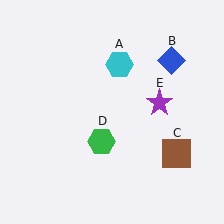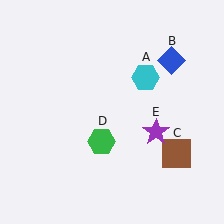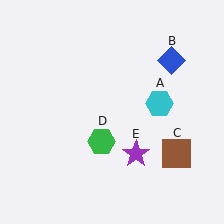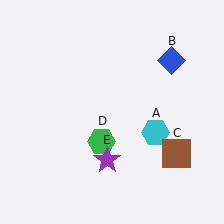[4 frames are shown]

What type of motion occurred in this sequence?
The cyan hexagon (object A), purple star (object E) rotated clockwise around the center of the scene.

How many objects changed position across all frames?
2 objects changed position: cyan hexagon (object A), purple star (object E).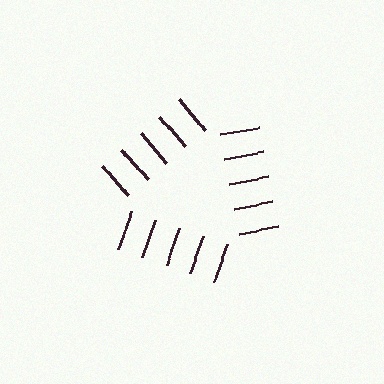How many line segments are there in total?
15 — 5 along each of the 3 edges.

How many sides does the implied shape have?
3 sides — the line-ends trace a triangle.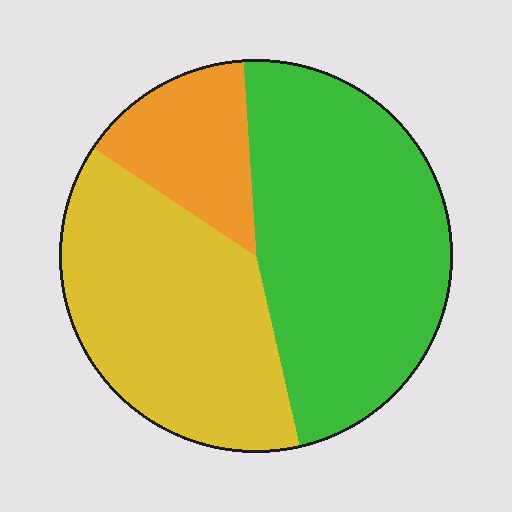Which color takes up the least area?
Orange, at roughly 15%.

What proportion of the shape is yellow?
Yellow takes up about three eighths (3/8) of the shape.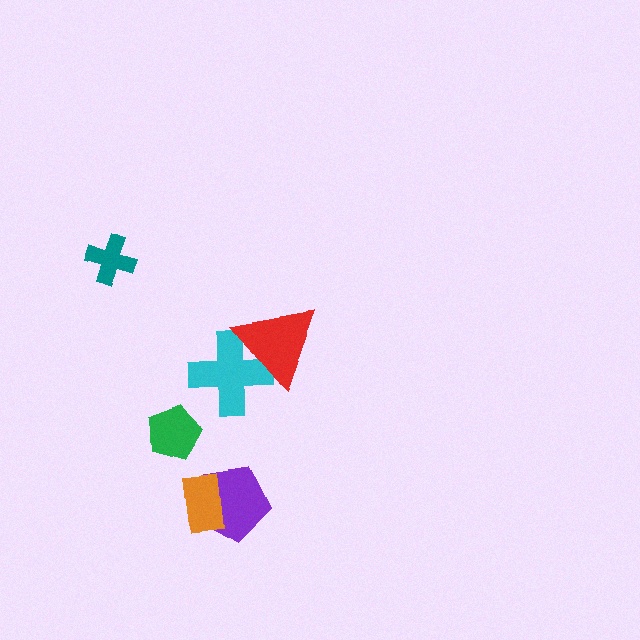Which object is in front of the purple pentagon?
The orange rectangle is in front of the purple pentagon.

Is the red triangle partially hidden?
No, no other shape covers it.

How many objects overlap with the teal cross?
0 objects overlap with the teal cross.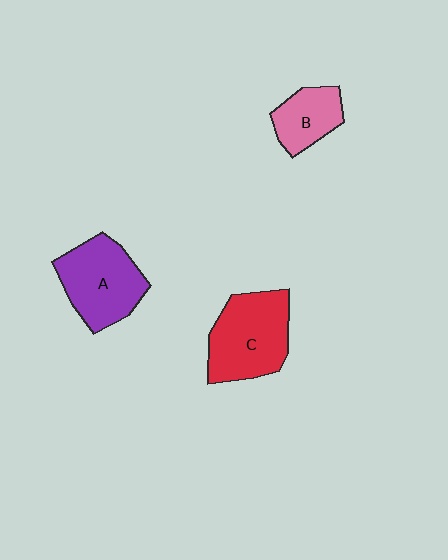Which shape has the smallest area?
Shape B (pink).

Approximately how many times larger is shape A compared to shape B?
Approximately 1.7 times.